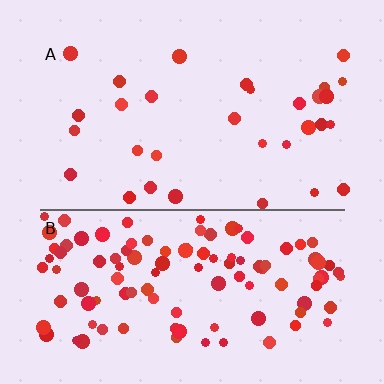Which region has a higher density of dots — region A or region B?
B (the bottom).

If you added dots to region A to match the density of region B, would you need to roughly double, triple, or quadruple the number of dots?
Approximately quadruple.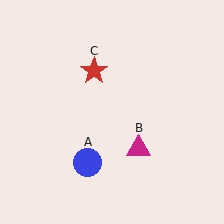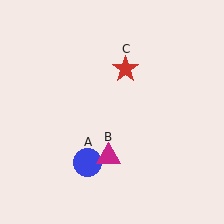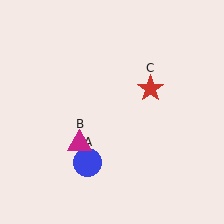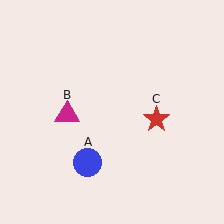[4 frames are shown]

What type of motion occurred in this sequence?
The magenta triangle (object B), red star (object C) rotated clockwise around the center of the scene.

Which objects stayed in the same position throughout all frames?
Blue circle (object A) remained stationary.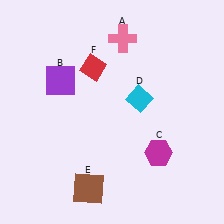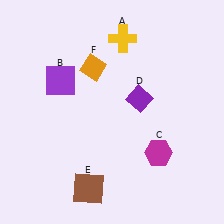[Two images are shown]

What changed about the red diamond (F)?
In Image 1, F is red. In Image 2, it changed to orange.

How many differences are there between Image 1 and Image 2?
There are 3 differences between the two images.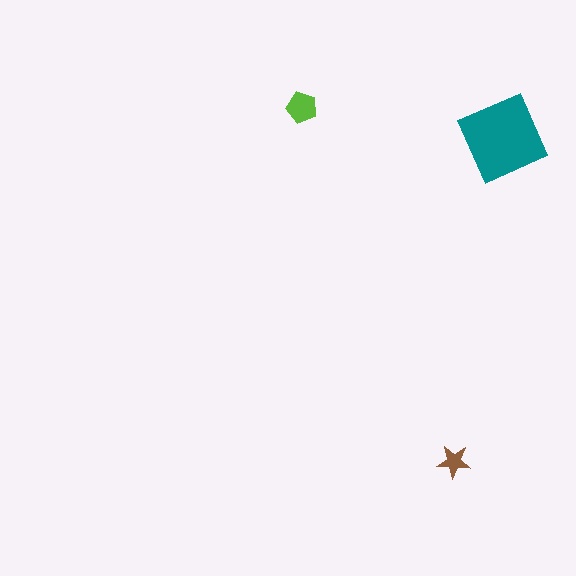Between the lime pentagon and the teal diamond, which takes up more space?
The teal diamond.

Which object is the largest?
The teal diamond.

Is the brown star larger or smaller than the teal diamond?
Smaller.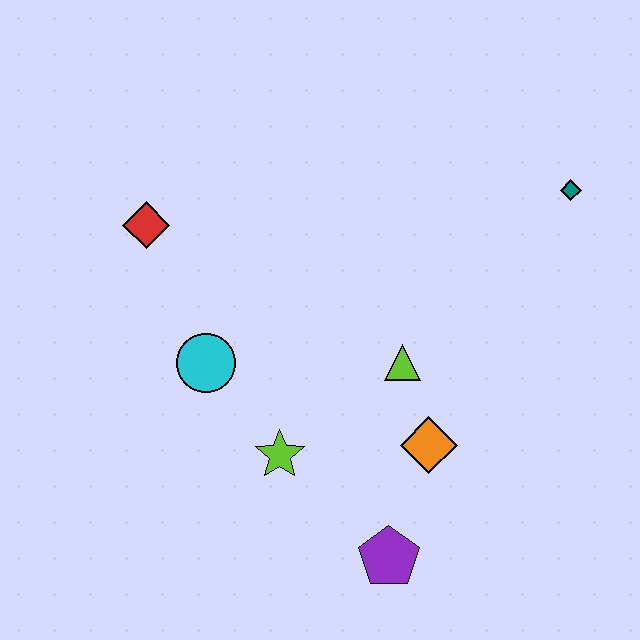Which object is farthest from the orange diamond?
The red diamond is farthest from the orange diamond.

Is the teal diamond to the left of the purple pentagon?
No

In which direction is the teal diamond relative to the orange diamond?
The teal diamond is above the orange diamond.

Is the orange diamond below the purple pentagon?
No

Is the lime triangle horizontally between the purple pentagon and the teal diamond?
Yes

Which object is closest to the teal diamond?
The lime triangle is closest to the teal diamond.